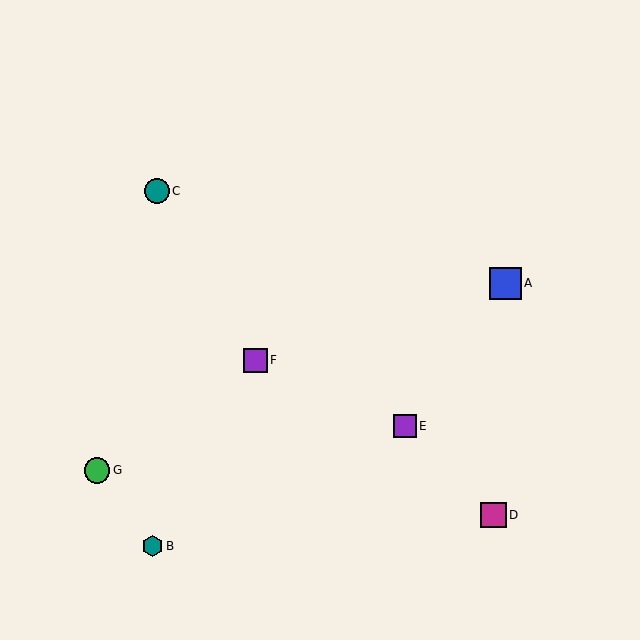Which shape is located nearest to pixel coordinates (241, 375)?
The purple square (labeled F) at (255, 360) is nearest to that location.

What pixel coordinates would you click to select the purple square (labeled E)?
Click at (405, 426) to select the purple square E.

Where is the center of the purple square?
The center of the purple square is at (255, 360).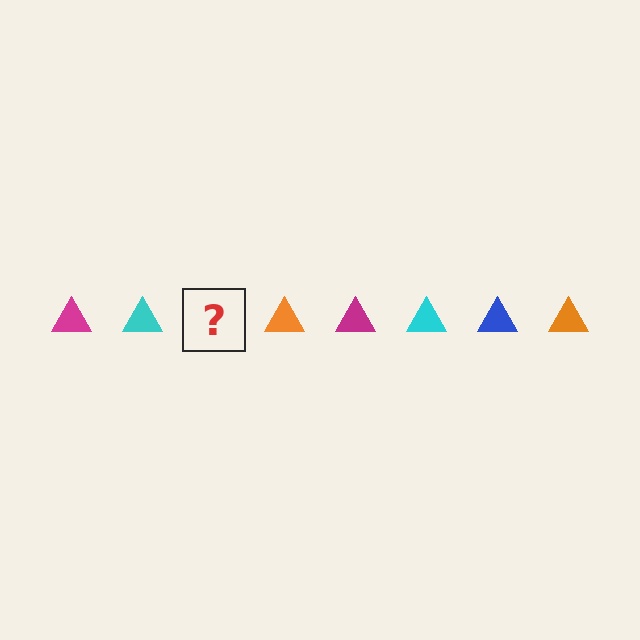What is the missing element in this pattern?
The missing element is a blue triangle.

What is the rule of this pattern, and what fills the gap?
The rule is that the pattern cycles through magenta, cyan, blue, orange triangles. The gap should be filled with a blue triangle.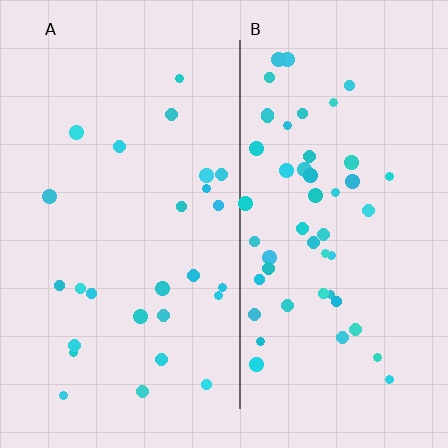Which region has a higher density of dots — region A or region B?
B (the right).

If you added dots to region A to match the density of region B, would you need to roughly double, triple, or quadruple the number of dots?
Approximately double.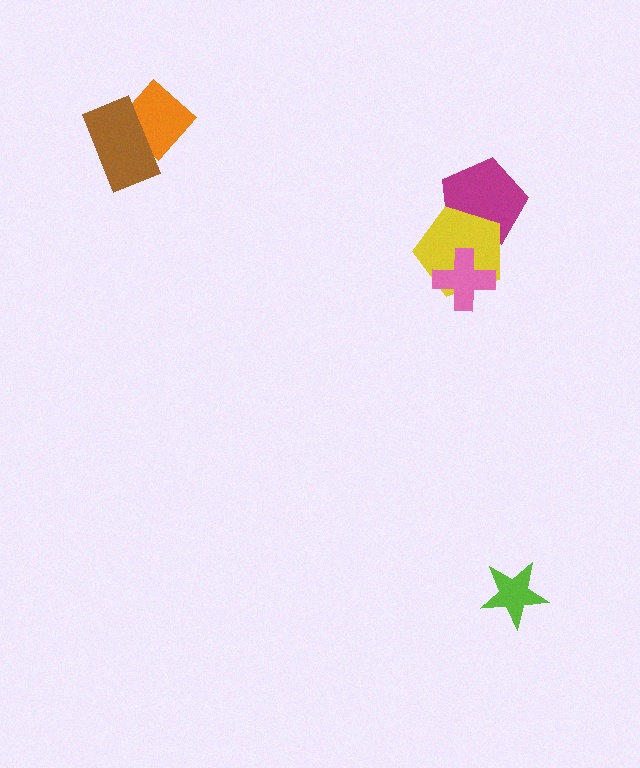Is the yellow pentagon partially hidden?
Yes, it is partially covered by another shape.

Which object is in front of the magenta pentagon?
The yellow pentagon is in front of the magenta pentagon.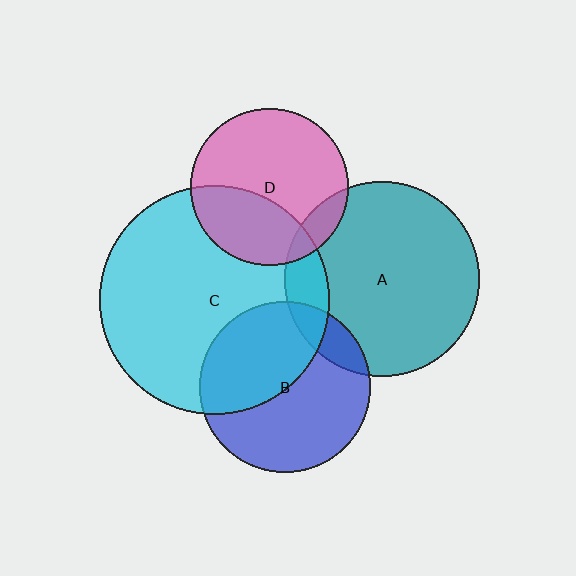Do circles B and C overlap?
Yes.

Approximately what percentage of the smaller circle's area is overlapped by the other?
Approximately 45%.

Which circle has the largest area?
Circle C (cyan).